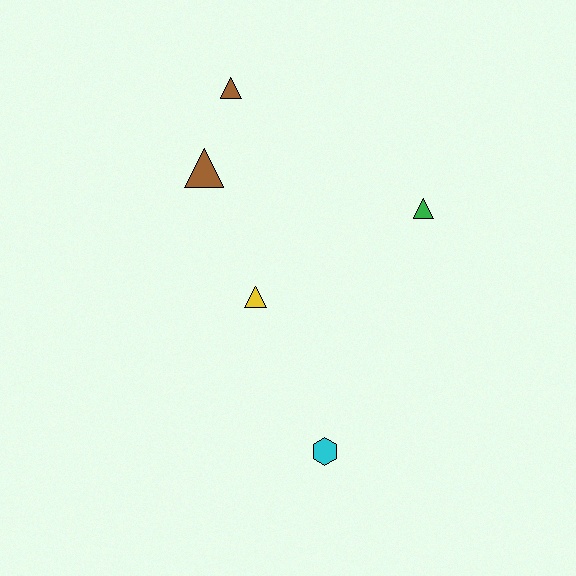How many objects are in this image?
There are 5 objects.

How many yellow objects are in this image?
There is 1 yellow object.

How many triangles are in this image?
There are 4 triangles.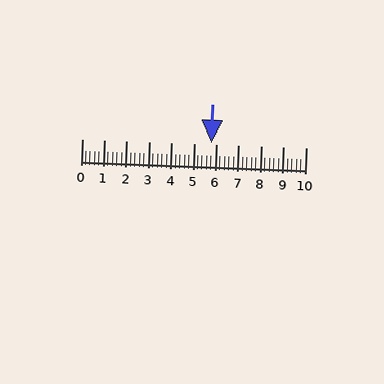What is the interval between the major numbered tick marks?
The major tick marks are spaced 1 units apart.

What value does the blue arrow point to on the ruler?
The blue arrow points to approximately 5.8.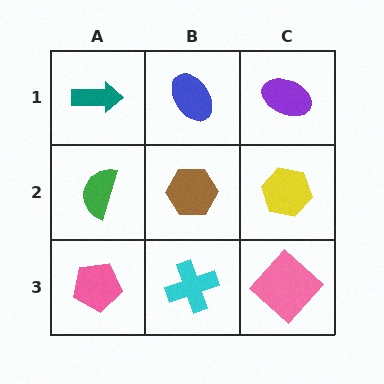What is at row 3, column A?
A pink pentagon.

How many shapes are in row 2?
3 shapes.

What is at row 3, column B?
A cyan cross.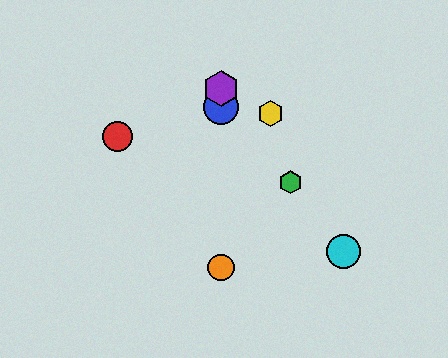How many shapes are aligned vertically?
3 shapes (the blue circle, the purple hexagon, the orange circle) are aligned vertically.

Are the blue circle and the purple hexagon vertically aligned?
Yes, both are at x≈221.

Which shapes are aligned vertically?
The blue circle, the purple hexagon, the orange circle are aligned vertically.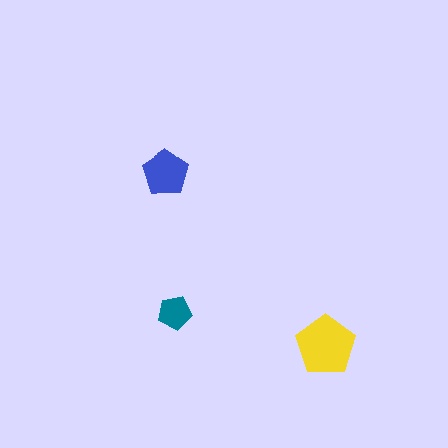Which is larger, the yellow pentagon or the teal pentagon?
The yellow one.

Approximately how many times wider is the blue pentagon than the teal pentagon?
About 1.5 times wider.